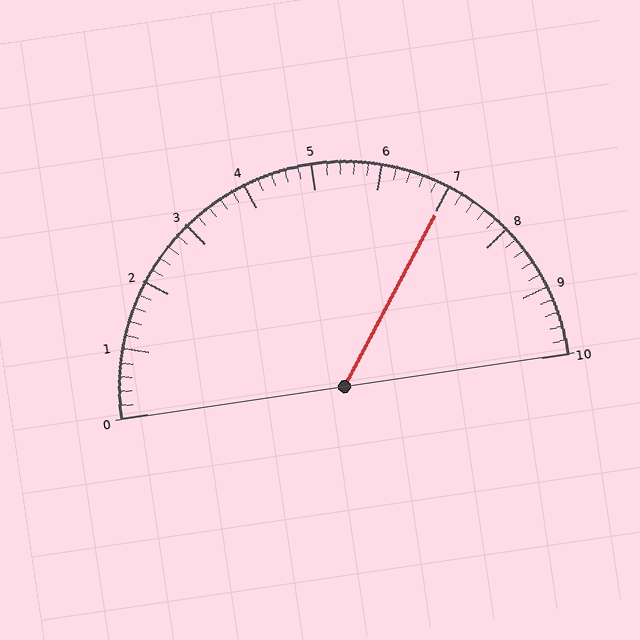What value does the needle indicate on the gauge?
The needle indicates approximately 7.0.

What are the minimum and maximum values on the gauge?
The gauge ranges from 0 to 10.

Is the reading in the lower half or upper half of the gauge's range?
The reading is in the upper half of the range (0 to 10).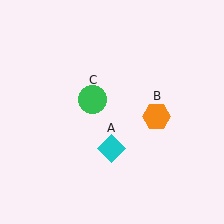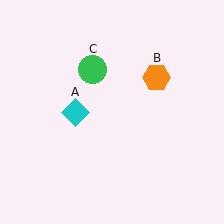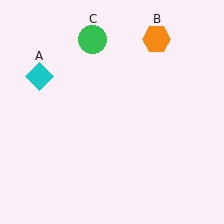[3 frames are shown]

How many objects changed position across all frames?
3 objects changed position: cyan diamond (object A), orange hexagon (object B), green circle (object C).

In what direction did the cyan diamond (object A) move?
The cyan diamond (object A) moved up and to the left.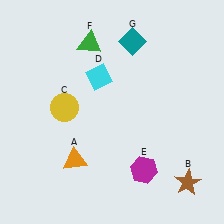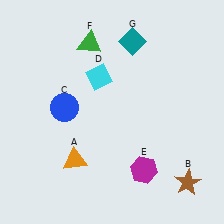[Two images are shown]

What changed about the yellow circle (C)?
In Image 1, C is yellow. In Image 2, it changed to blue.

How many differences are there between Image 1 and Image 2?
There is 1 difference between the two images.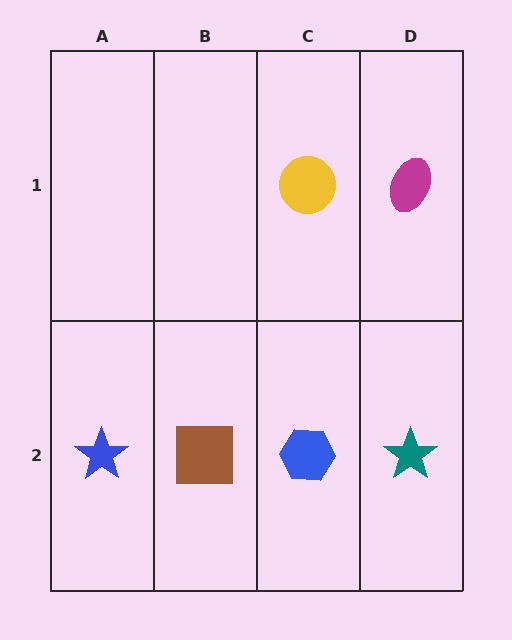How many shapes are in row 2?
4 shapes.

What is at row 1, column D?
A magenta ellipse.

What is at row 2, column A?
A blue star.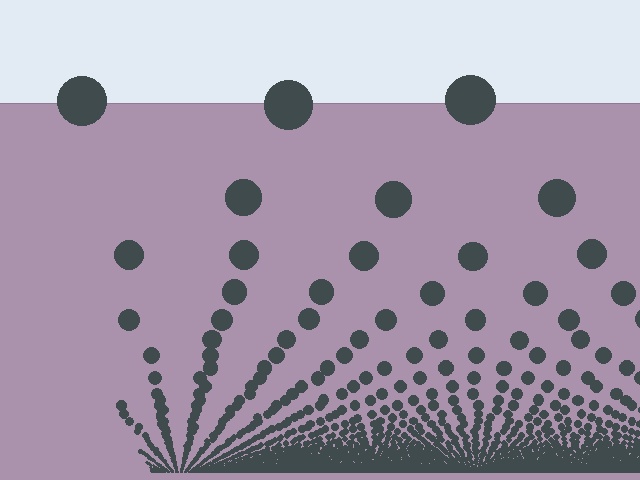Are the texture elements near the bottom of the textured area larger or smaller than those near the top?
Smaller. The gradient is inverted — elements near the bottom are smaller and denser.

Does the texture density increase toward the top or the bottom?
Density increases toward the bottom.